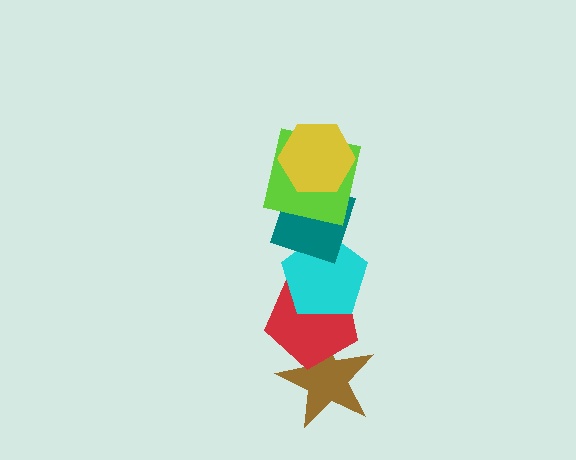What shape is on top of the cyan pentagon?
The teal diamond is on top of the cyan pentagon.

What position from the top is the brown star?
The brown star is 6th from the top.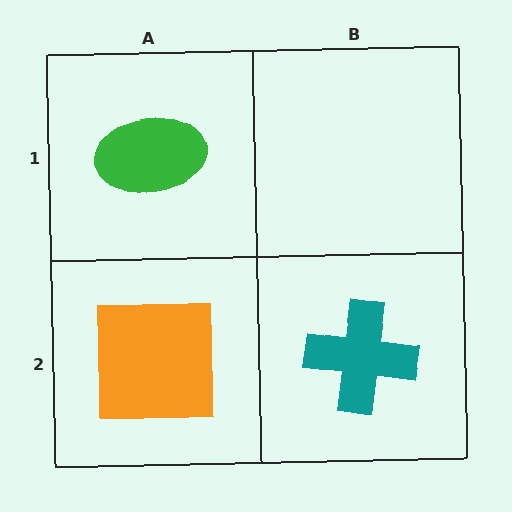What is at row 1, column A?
A green ellipse.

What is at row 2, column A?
An orange square.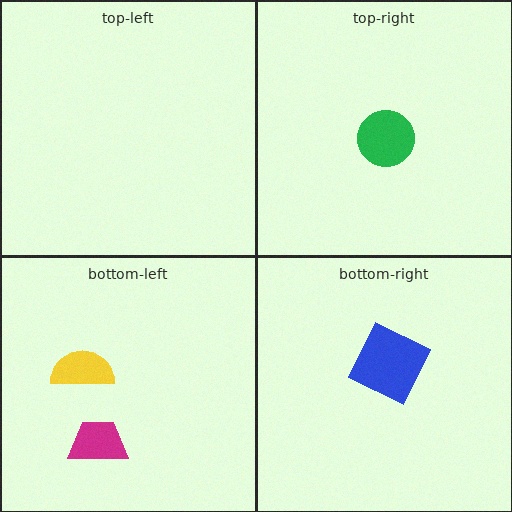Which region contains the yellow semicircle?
The bottom-left region.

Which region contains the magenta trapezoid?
The bottom-left region.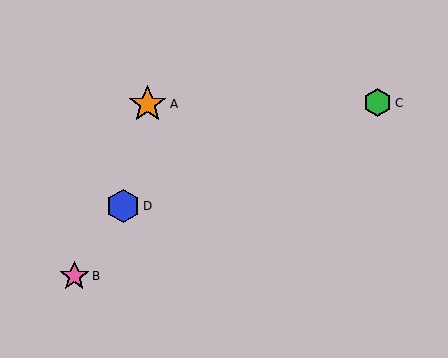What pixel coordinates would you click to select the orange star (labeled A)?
Click at (148, 104) to select the orange star A.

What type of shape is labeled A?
Shape A is an orange star.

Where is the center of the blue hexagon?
The center of the blue hexagon is at (123, 206).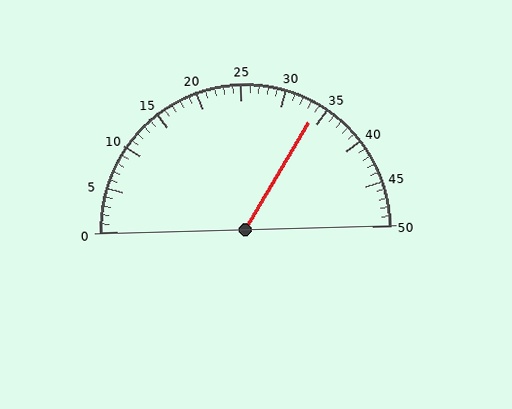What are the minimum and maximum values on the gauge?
The gauge ranges from 0 to 50.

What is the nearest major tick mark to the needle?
The nearest major tick mark is 35.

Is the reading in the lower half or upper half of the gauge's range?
The reading is in the upper half of the range (0 to 50).